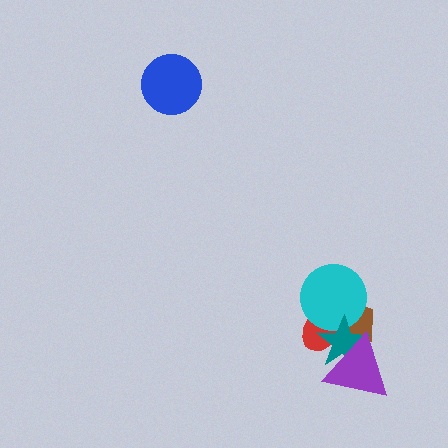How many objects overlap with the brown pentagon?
4 objects overlap with the brown pentagon.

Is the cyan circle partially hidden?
Yes, it is partially covered by another shape.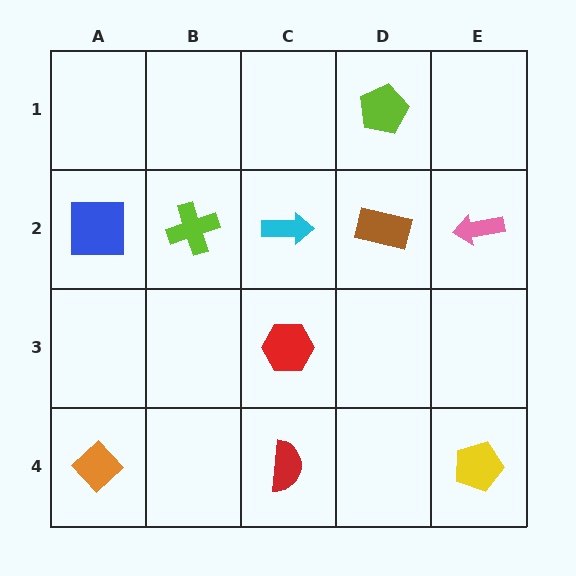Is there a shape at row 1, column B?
No, that cell is empty.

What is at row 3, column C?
A red hexagon.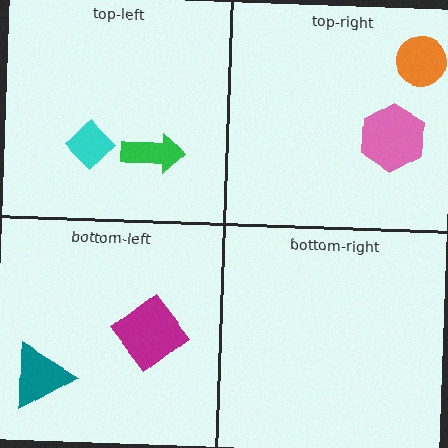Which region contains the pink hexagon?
The top-right region.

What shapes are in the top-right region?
The pink hexagon, the orange circle.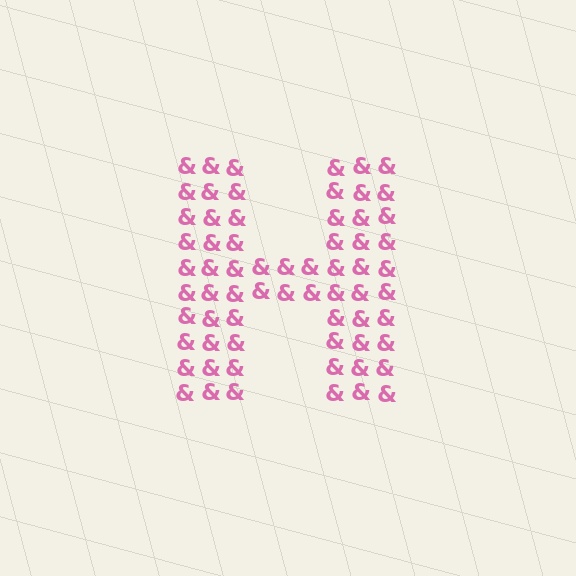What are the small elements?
The small elements are ampersands.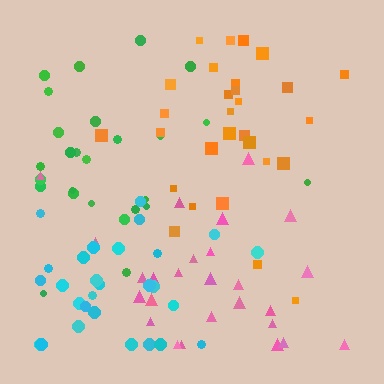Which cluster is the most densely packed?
Cyan.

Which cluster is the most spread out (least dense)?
Pink.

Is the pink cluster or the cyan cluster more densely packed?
Cyan.